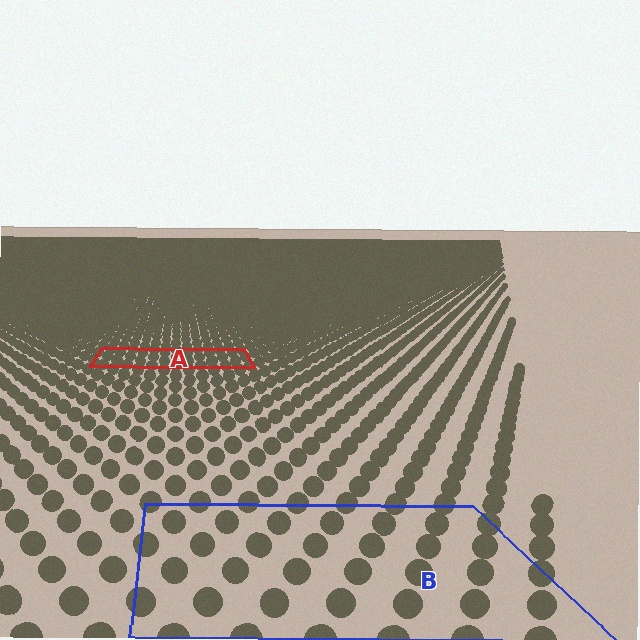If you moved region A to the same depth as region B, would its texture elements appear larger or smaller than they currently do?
They would appear larger. At a closer depth, the same texture elements are projected at a bigger on-screen size.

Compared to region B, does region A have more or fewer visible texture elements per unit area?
Region A has more texture elements per unit area — they are packed more densely because it is farther away.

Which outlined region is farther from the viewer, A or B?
Region A is farther from the viewer — the texture elements inside it appear smaller and more densely packed.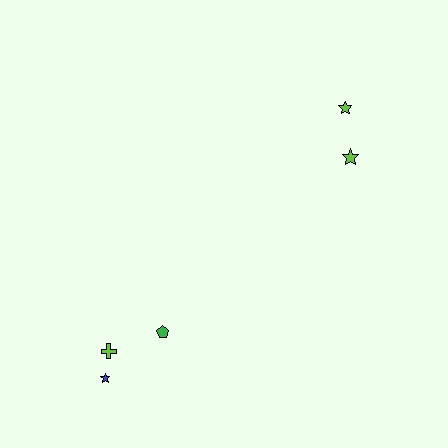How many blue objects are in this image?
There is 1 blue object.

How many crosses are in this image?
There is 1 cross.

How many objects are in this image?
There are 5 objects.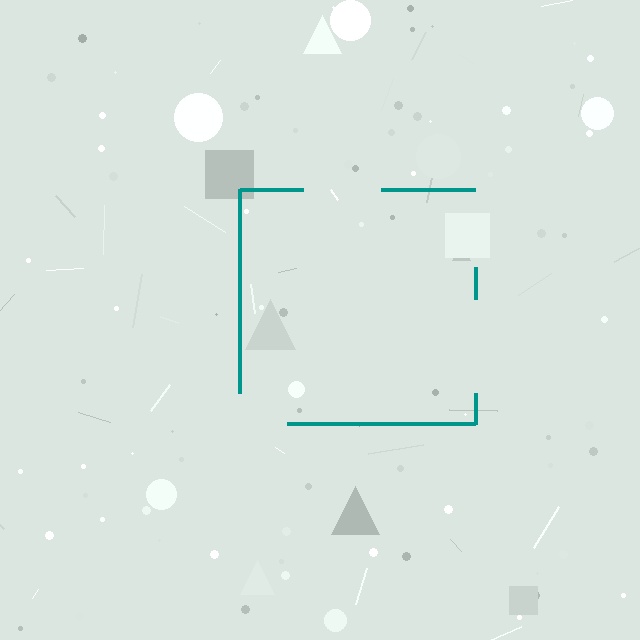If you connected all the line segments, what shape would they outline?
They would outline a square.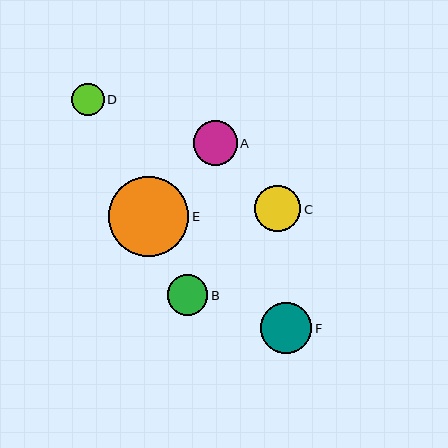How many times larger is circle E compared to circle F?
Circle E is approximately 1.6 times the size of circle F.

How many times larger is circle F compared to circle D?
Circle F is approximately 1.6 times the size of circle D.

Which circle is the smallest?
Circle D is the smallest with a size of approximately 32 pixels.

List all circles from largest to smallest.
From largest to smallest: E, F, C, A, B, D.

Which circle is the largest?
Circle E is the largest with a size of approximately 80 pixels.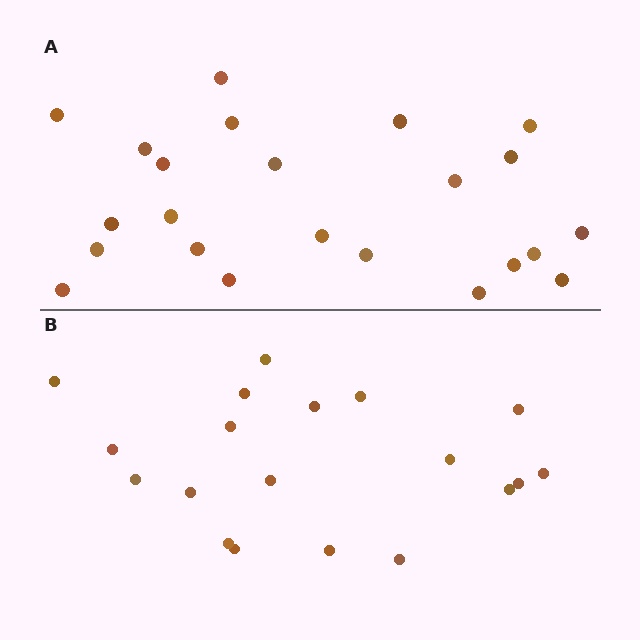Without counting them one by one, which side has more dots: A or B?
Region A (the top region) has more dots.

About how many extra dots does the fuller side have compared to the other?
Region A has about 4 more dots than region B.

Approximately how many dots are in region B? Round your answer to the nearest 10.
About 20 dots. (The exact count is 19, which rounds to 20.)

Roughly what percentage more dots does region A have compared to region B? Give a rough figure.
About 20% more.